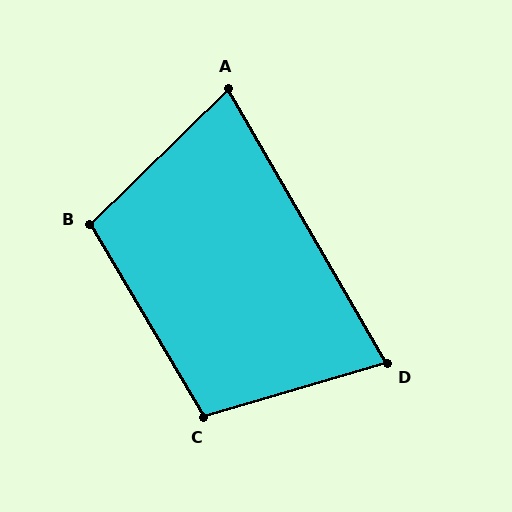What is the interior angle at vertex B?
Approximately 104 degrees (obtuse).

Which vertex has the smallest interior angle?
A, at approximately 76 degrees.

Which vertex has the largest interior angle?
C, at approximately 104 degrees.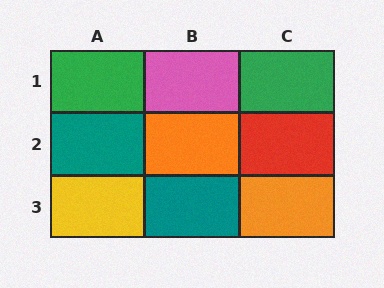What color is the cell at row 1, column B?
Pink.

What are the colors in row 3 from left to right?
Yellow, teal, orange.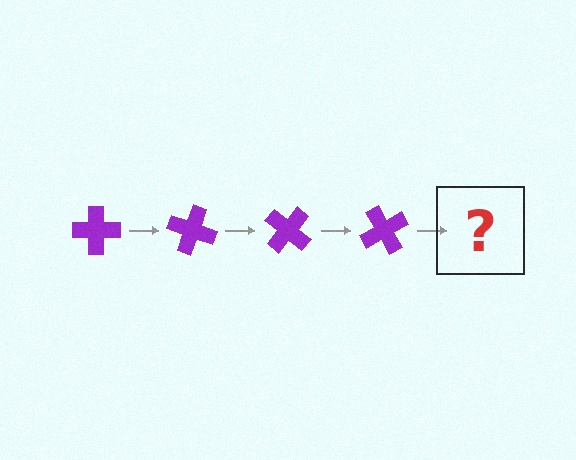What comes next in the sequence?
The next element should be a purple cross rotated 80 degrees.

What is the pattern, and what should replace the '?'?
The pattern is that the cross rotates 20 degrees each step. The '?' should be a purple cross rotated 80 degrees.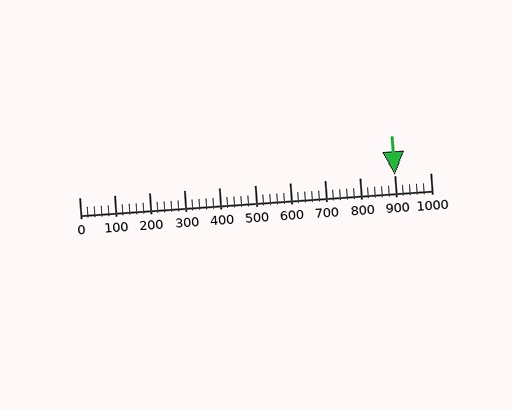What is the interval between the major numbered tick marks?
The major tick marks are spaced 100 units apart.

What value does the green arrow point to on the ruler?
The green arrow points to approximately 898.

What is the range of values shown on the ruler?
The ruler shows values from 0 to 1000.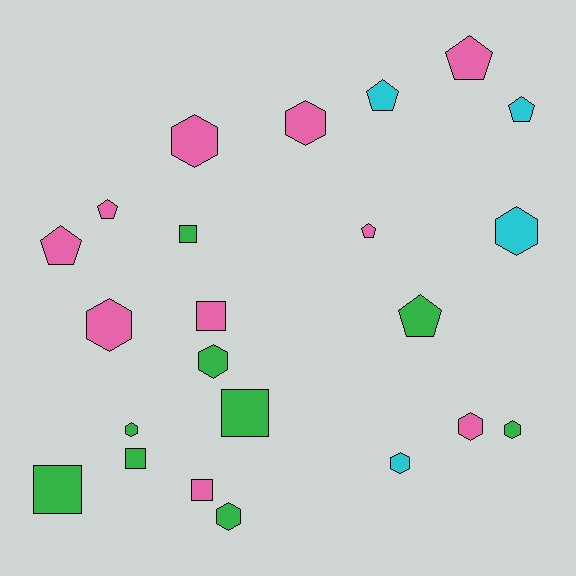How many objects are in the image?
There are 23 objects.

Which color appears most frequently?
Pink, with 10 objects.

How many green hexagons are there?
There are 4 green hexagons.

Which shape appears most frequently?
Hexagon, with 10 objects.